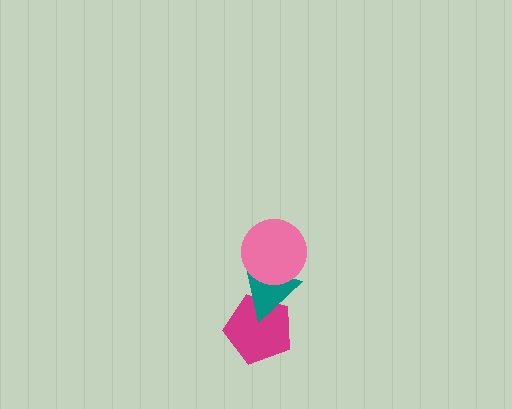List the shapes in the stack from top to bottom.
From top to bottom: the pink circle, the teal triangle, the magenta pentagon.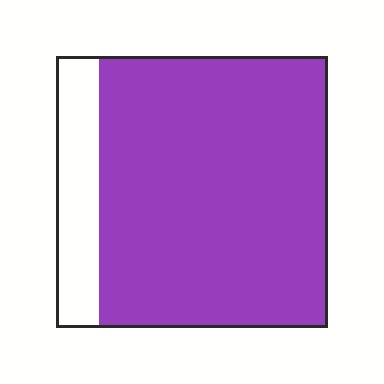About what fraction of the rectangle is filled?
About five sixths (5/6).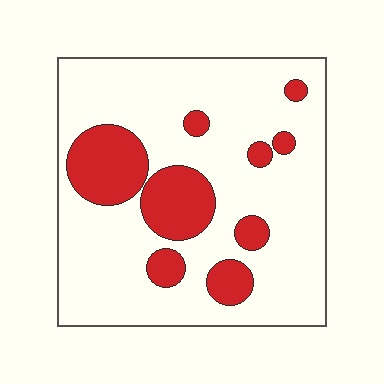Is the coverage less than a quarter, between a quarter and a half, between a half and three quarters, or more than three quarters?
Less than a quarter.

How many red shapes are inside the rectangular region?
9.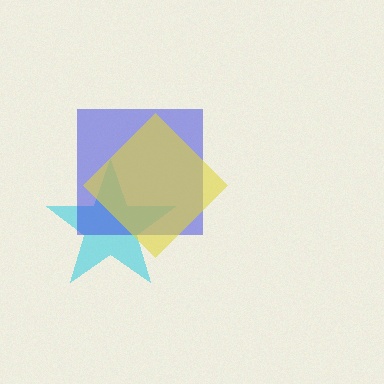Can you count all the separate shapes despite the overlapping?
Yes, there are 3 separate shapes.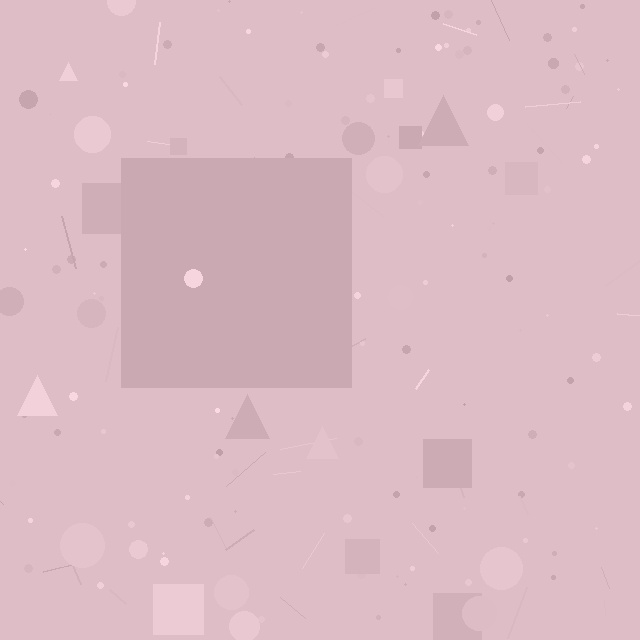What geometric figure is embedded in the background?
A square is embedded in the background.